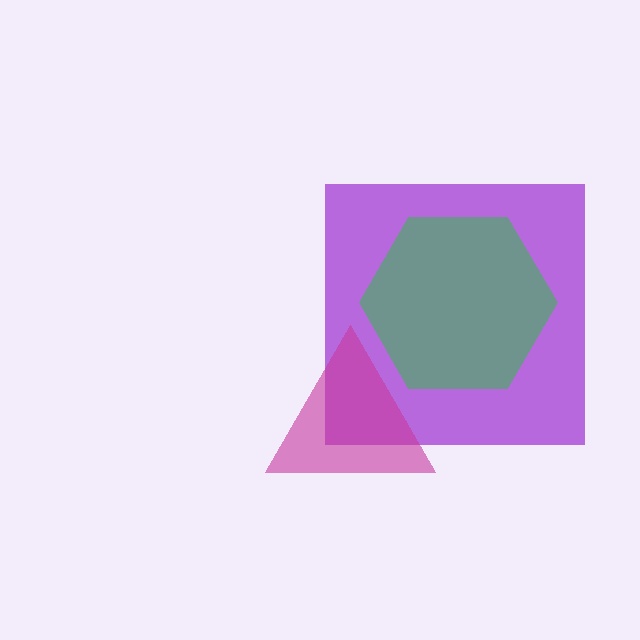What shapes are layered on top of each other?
The layered shapes are: a purple square, a magenta triangle, a green hexagon.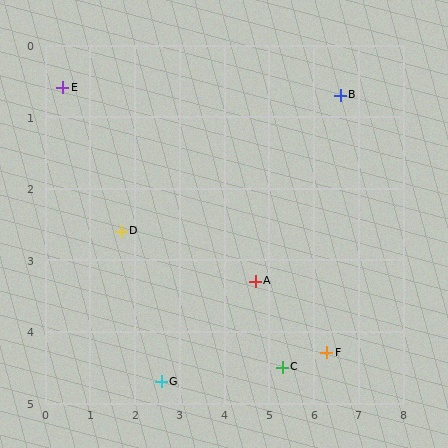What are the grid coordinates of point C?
Point C is at approximately (5.3, 4.5).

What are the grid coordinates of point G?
Point G is at approximately (2.6, 4.7).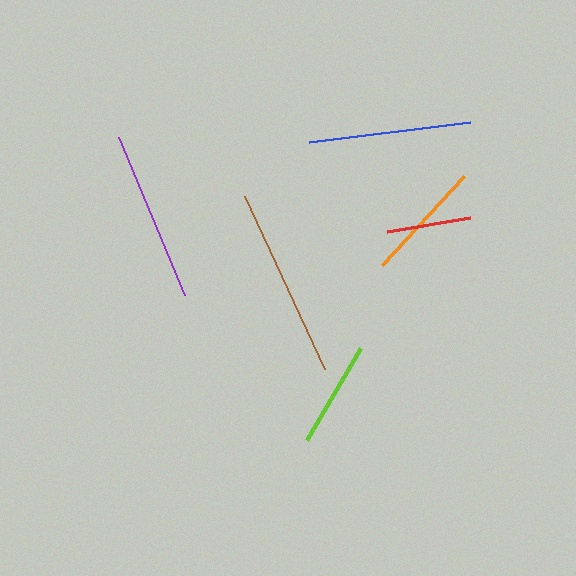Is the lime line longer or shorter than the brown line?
The brown line is longer than the lime line.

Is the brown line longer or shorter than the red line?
The brown line is longer than the red line.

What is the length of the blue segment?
The blue segment is approximately 162 pixels long.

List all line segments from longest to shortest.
From longest to shortest: brown, purple, blue, orange, lime, red.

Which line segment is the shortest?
The red line is the shortest at approximately 84 pixels.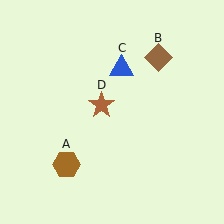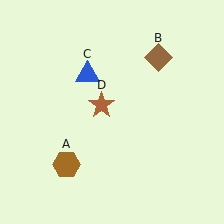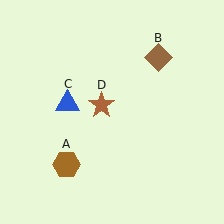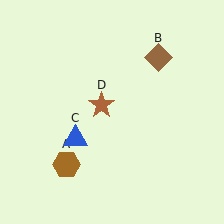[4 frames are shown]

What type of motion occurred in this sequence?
The blue triangle (object C) rotated counterclockwise around the center of the scene.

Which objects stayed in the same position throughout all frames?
Brown hexagon (object A) and brown diamond (object B) and brown star (object D) remained stationary.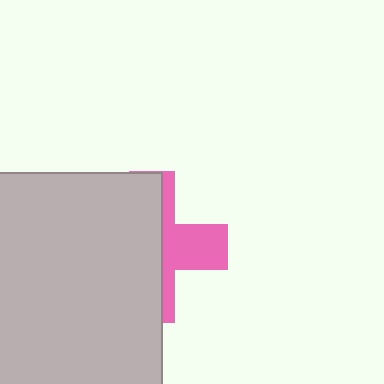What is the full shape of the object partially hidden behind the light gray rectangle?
The partially hidden object is a pink cross.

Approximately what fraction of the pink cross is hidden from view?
Roughly 64% of the pink cross is hidden behind the light gray rectangle.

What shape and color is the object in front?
The object in front is a light gray rectangle.